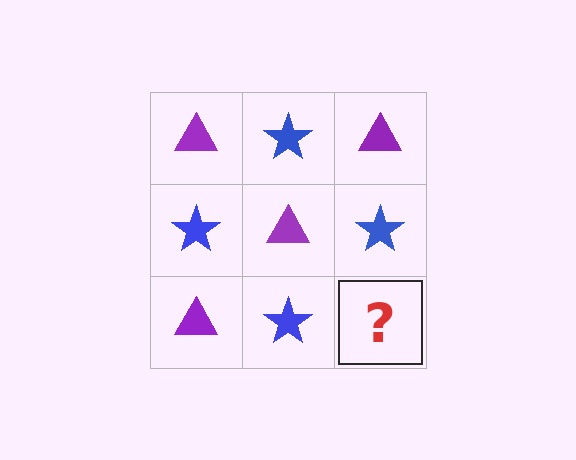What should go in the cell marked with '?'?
The missing cell should contain a purple triangle.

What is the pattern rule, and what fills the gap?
The rule is that it alternates purple triangle and blue star in a checkerboard pattern. The gap should be filled with a purple triangle.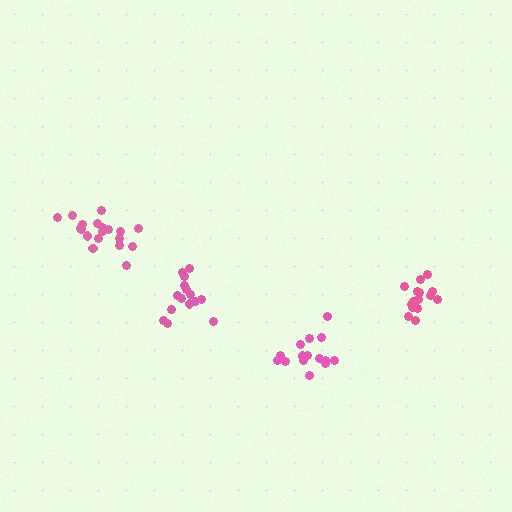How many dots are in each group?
Group 1: 17 dots, Group 2: 19 dots, Group 3: 16 dots, Group 4: 16 dots (68 total).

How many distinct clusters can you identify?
There are 4 distinct clusters.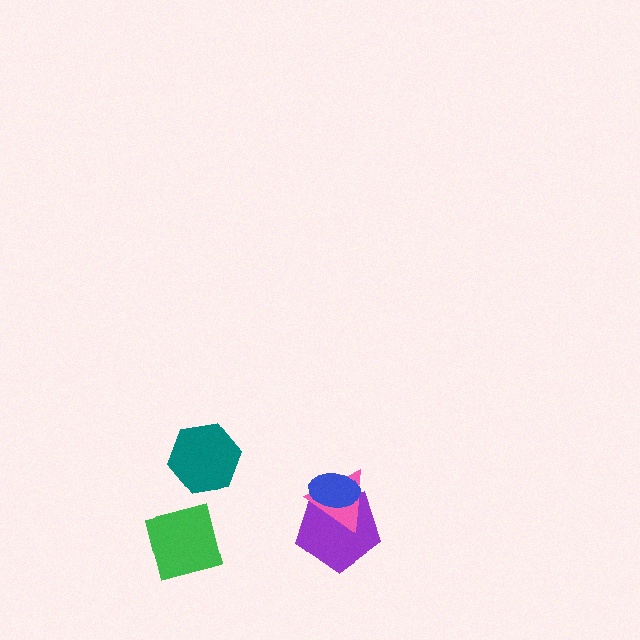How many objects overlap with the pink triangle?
2 objects overlap with the pink triangle.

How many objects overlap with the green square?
0 objects overlap with the green square.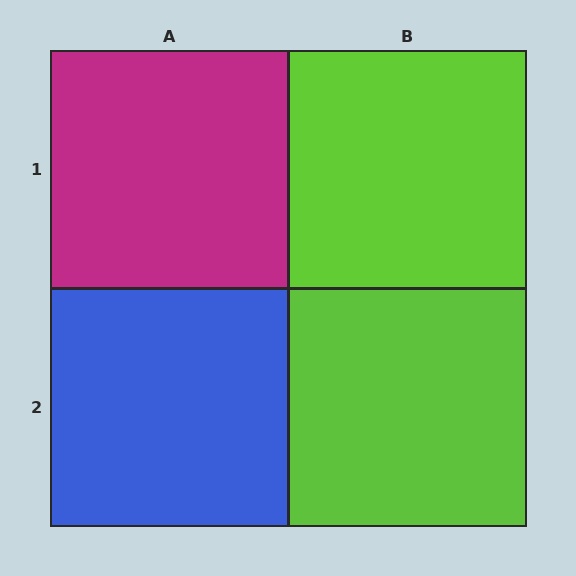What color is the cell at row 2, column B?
Lime.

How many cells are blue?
1 cell is blue.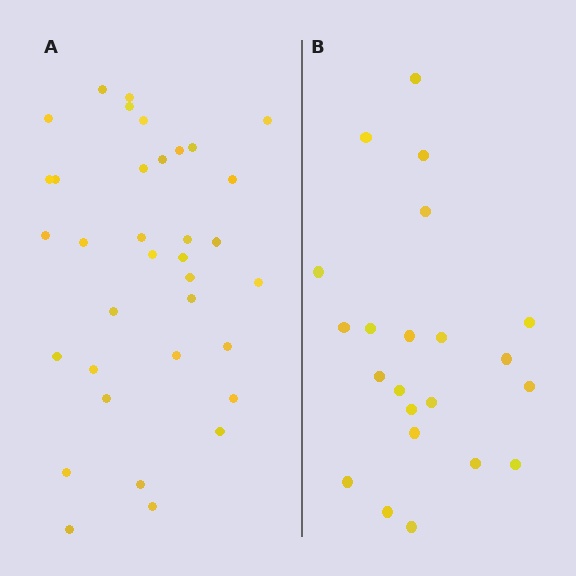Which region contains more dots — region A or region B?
Region A (the left region) has more dots.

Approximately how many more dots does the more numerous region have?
Region A has approximately 15 more dots than region B.